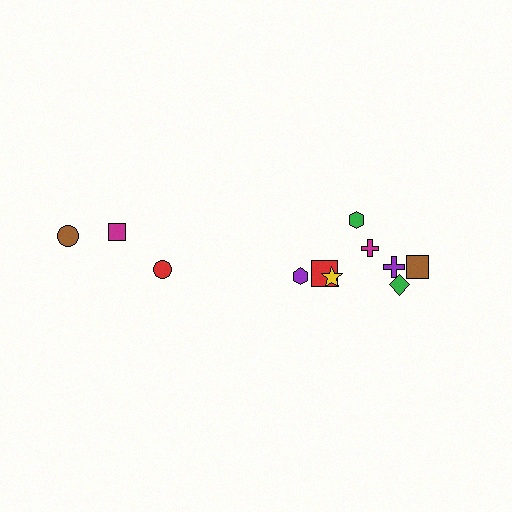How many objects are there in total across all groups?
There are 11 objects.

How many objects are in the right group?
There are 8 objects.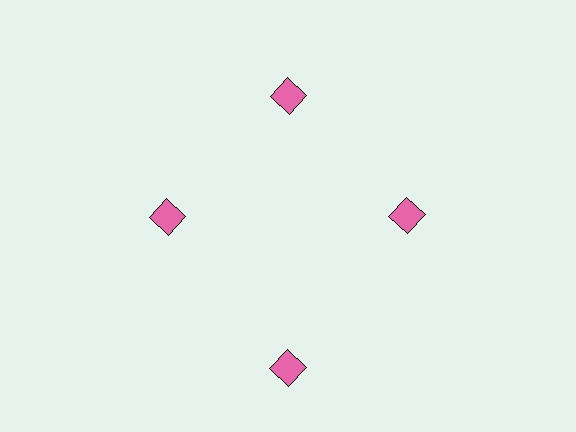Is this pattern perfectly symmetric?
No. The 4 pink diamonds are arranged in a ring, but one element near the 6 o'clock position is pushed outward from the center, breaking the 4-fold rotational symmetry.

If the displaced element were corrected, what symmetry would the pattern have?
It would have 4-fold rotational symmetry — the pattern would map onto itself every 90 degrees.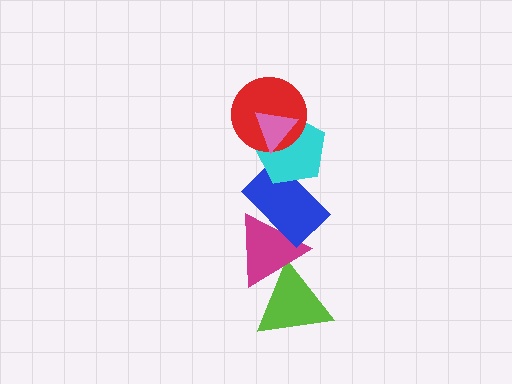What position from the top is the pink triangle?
The pink triangle is 1st from the top.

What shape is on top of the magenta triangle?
The blue rectangle is on top of the magenta triangle.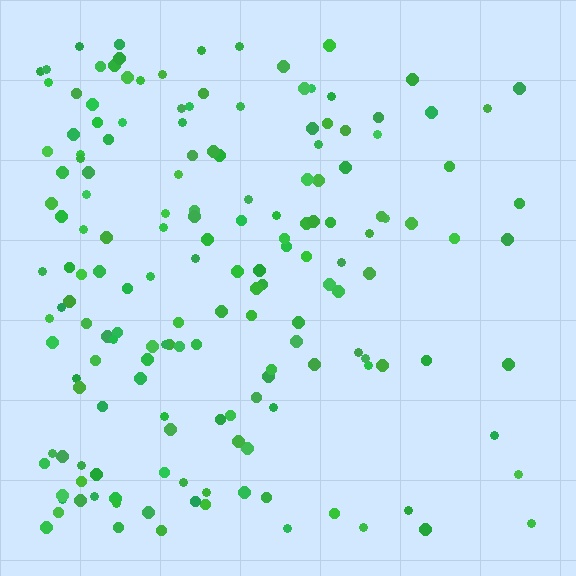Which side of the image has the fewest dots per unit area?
The right.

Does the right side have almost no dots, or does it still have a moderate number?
Still a moderate number, just noticeably fewer than the left.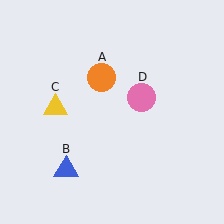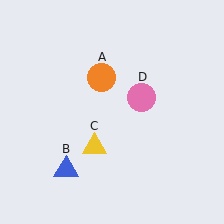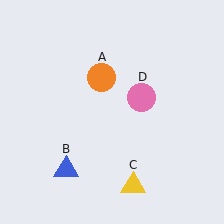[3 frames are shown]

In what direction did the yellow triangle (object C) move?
The yellow triangle (object C) moved down and to the right.